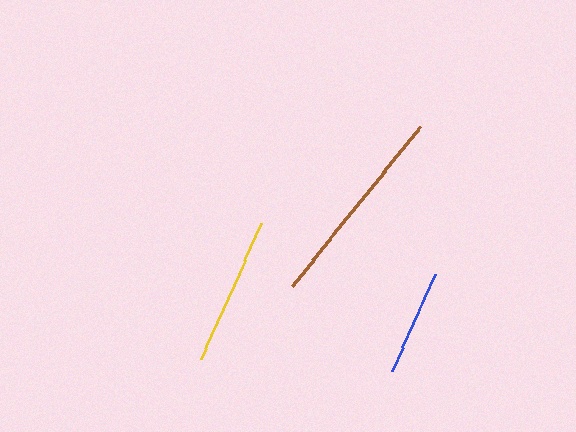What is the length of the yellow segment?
The yellow segment is approximately 149 pixels long.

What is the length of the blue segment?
The blue segment is approximately 105 pixels long.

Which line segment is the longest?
The brown line is the longest at approximately 204 pixels.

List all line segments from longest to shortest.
From longest to shortest: brown, yellow, blue.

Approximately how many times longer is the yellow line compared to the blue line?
The yellow line is approximately 1.4 times the length of the blue line.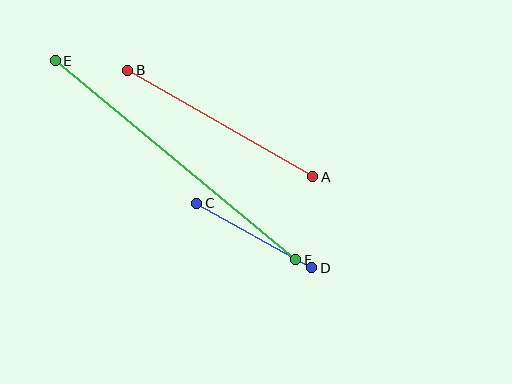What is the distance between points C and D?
The distance is approximately 132 pixels.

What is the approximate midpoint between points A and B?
The midpoint is at approximately (220, 123) pixels.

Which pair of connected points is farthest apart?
Points E and F are farthest apart.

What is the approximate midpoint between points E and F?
The midpoint is at approximately (175, 160) pixels.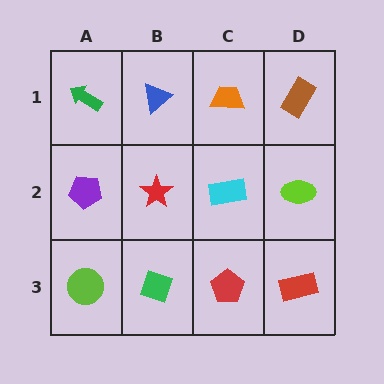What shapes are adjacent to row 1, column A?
A purple pentagon (row 2, column A), a blue triangle (row 1, column B).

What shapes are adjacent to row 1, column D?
A lime ellipse (row 2, column D), an orange trapezoid (row 1, column C).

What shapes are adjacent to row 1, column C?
A cyan rectangle (row 2, column C), a blue triangle (row 1, column B), a brown rectangle (row 1, column D).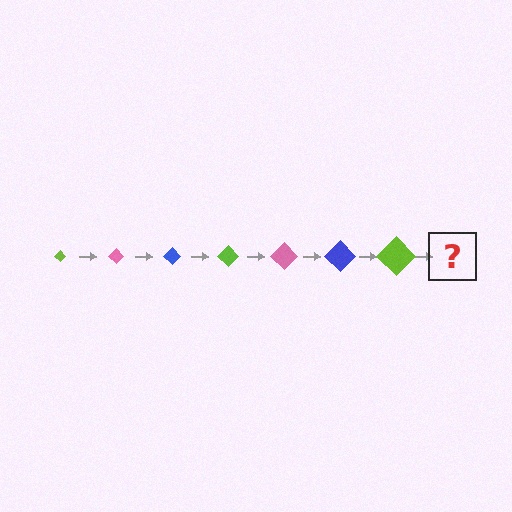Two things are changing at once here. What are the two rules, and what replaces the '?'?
The two rules are that the diamond grows larger each step and the color cycles through lime, pink, and blue. The '?' should be a pink diamond, larger than the previous one.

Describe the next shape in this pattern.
It should be a pink diamond, larger than the previous one.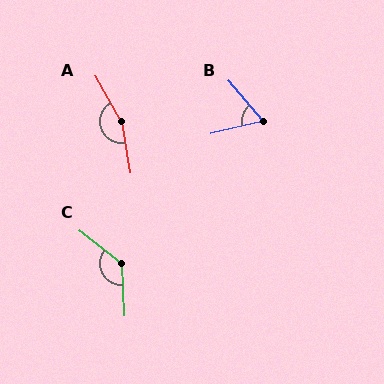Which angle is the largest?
A, at approximately 160 degrees.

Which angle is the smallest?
B, at approximately 63 degrees.